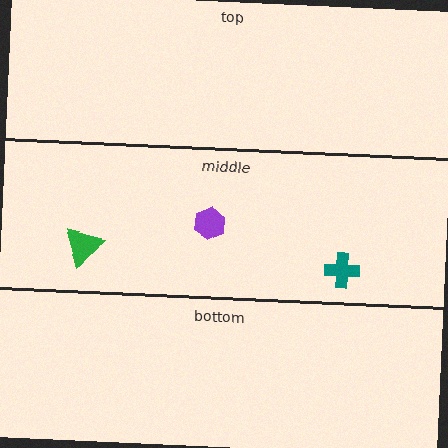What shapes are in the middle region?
The purple hexagon, the green triangle, the teal cross.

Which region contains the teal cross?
The middle region.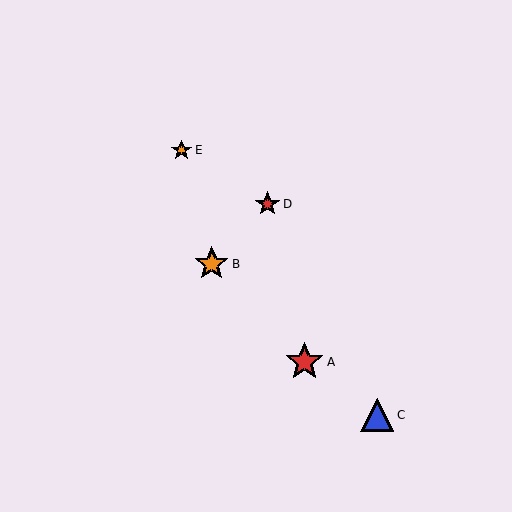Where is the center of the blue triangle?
The center of the blue triangle is at (377, 415).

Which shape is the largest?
The red star (labeled A) is the largest.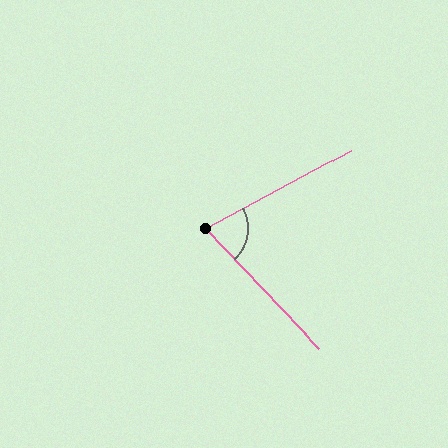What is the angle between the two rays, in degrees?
Approximately 75 degrees.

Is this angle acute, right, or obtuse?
It is acute.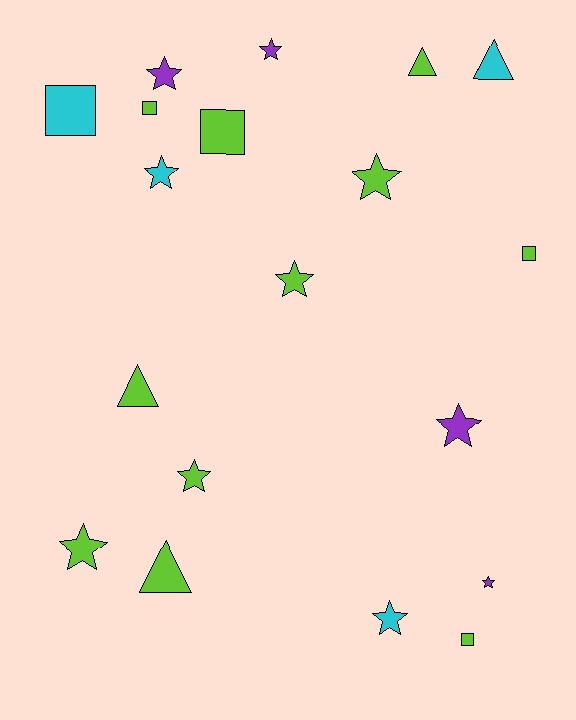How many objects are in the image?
There are 19 objects.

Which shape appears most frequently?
Star, with 10 objects.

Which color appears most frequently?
Lime, with 11 objects.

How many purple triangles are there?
There are no purple triangles.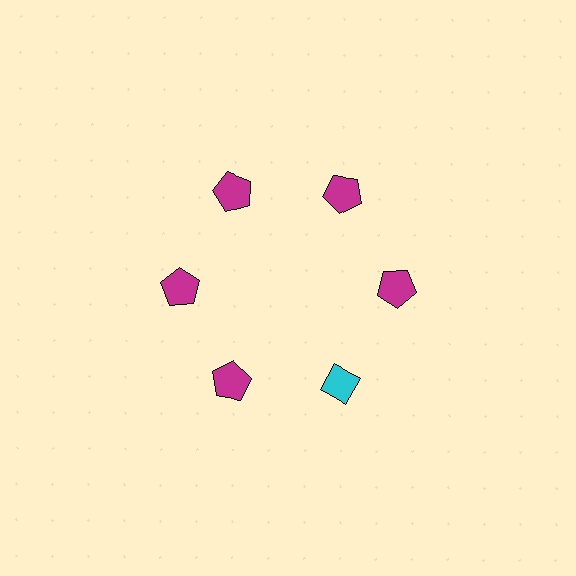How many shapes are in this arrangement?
There are 6 shapes arranged in a ring pattern.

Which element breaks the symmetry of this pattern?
The cyan diamond at roughly the 5 o'clock position breaks the symmetry. All other shapes are magenta pentagons.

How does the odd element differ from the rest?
It differs in both color (cyan instead of magenta) and shape (diamond instead of pentagon).